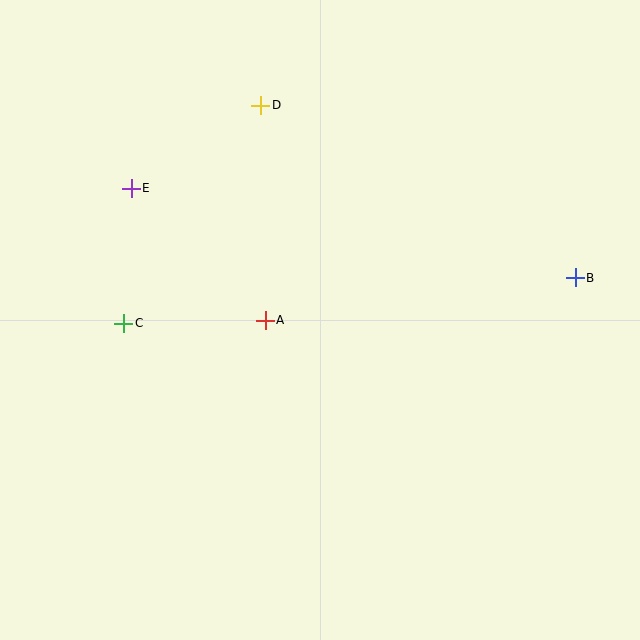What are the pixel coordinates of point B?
Point B is at (575, 278).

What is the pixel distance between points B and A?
The distance between B and A is 313 pixels.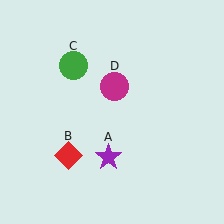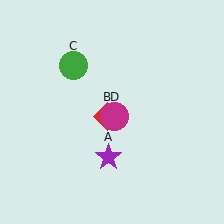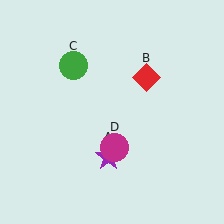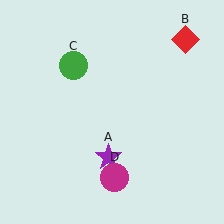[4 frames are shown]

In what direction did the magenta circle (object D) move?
The magenta circle (object D) moved down.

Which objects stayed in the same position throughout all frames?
Purple star (object A) and green circle (object C) remained stationary.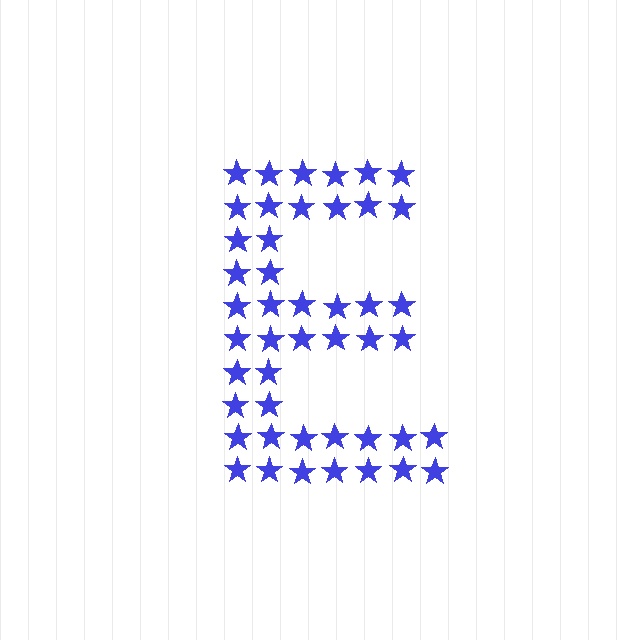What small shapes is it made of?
It is made of small stars.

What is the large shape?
The large shape is the letter E.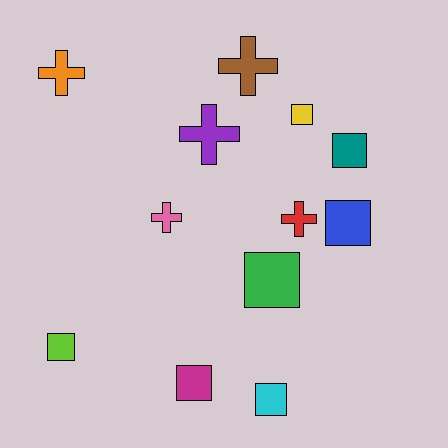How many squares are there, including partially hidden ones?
There are 7 squares.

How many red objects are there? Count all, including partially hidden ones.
There is 1 red object.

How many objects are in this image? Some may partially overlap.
There are 12 objects.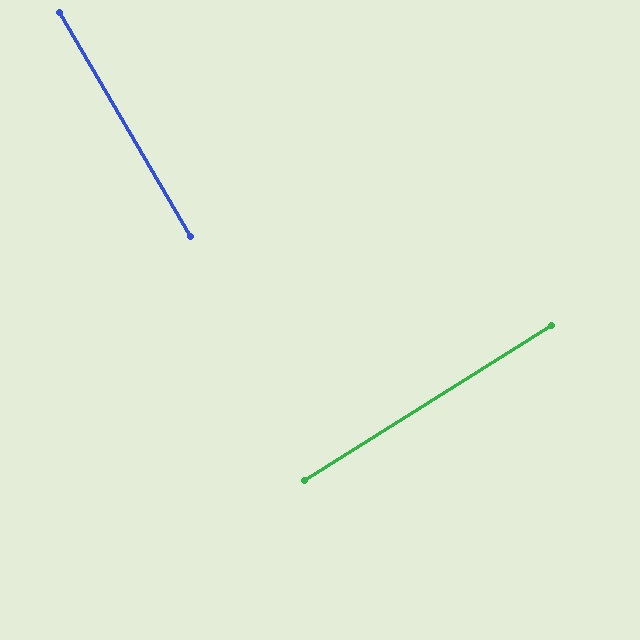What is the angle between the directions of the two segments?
Approximately 88 degrees.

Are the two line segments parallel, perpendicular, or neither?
Perpendicular — they meet at approximately 88°.